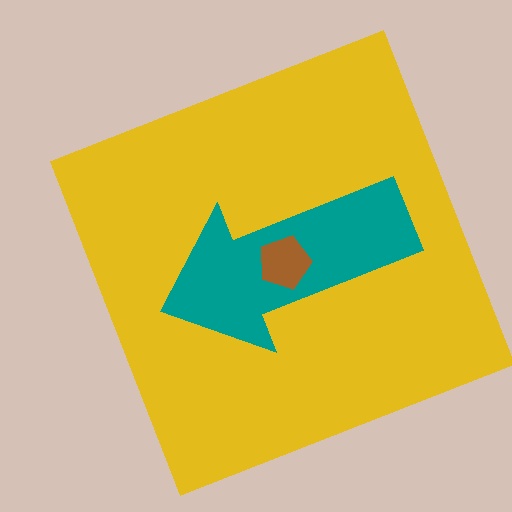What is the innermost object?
The brown pentagon.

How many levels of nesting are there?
3.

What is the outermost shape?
The yellow square.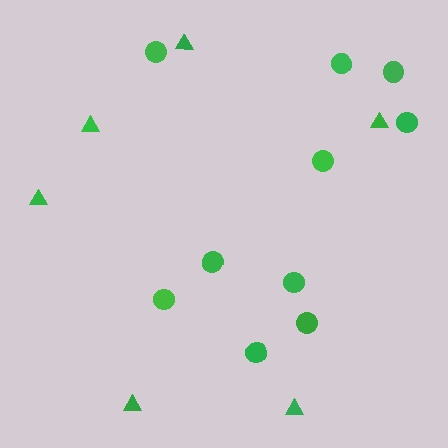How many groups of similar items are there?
There are 2 groups: one group of triangles (6) and one group of circles (10).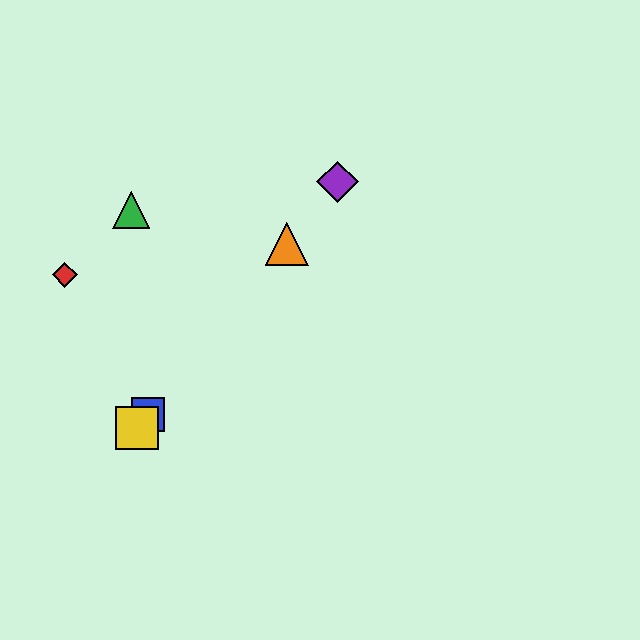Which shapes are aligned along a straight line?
The blue square, the yellow square, the purple diamond, the orange triangle are aligned along a straight line.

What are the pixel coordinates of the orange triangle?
The orange triangle is at (287, 244).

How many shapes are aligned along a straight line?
4 shapes (the blue square, the yellow square, the purple diamond, the orange triangle) are aligned along a straight line.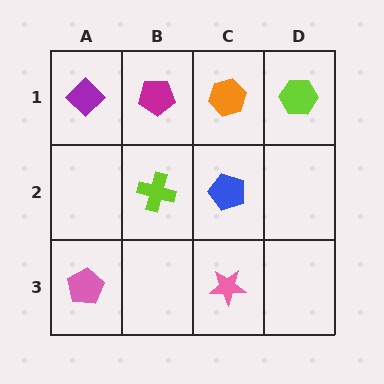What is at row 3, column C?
A pink star.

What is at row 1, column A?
A purple diamond.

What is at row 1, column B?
A magenta pentagon.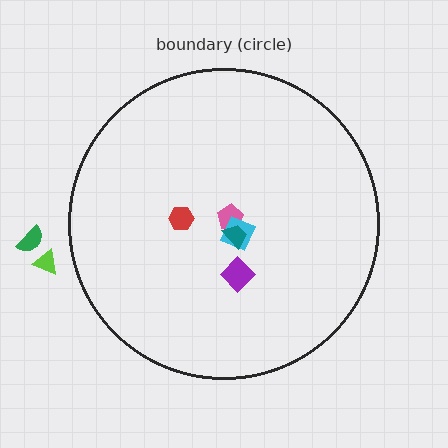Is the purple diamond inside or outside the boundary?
Inside.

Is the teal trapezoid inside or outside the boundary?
Inside.